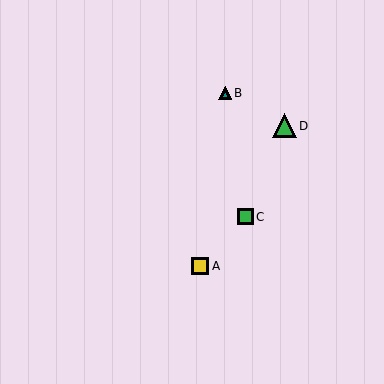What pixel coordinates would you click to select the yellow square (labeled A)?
Click at (200, 266) to select the yellow square A.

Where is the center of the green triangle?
The center of the green triangle is at (284, 126).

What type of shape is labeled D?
Shape D is a green triangle.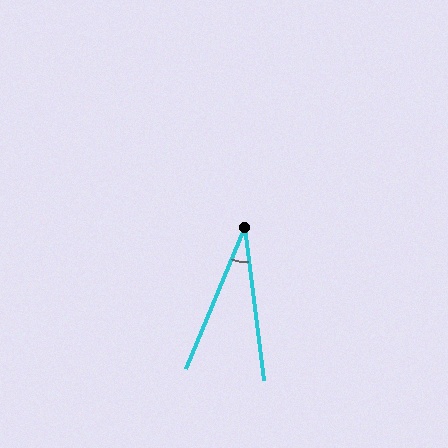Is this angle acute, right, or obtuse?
It is acute.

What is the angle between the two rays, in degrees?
Approximately 30 degrees.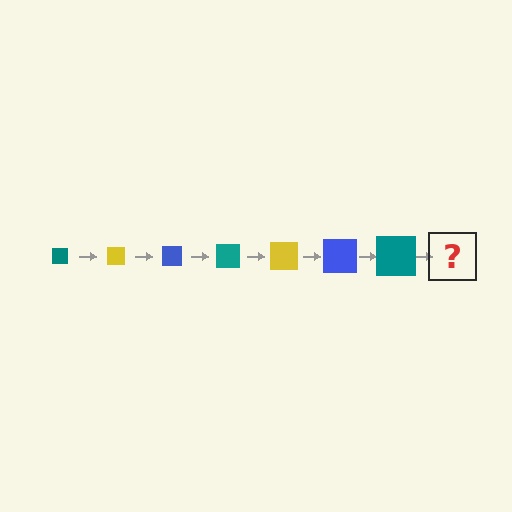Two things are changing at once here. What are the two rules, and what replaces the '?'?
The two rules are that the square grows larger each step and the color cycles through teal, yellow, and blue. The '?' should be a yellow square, larger than the previous one.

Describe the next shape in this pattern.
It should be a yellow square, larger than the previous one.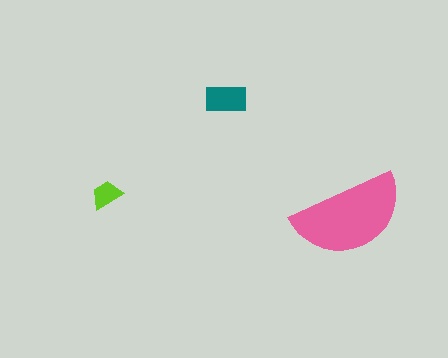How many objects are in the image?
There are 3 objects in the image.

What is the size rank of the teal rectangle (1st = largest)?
2nd.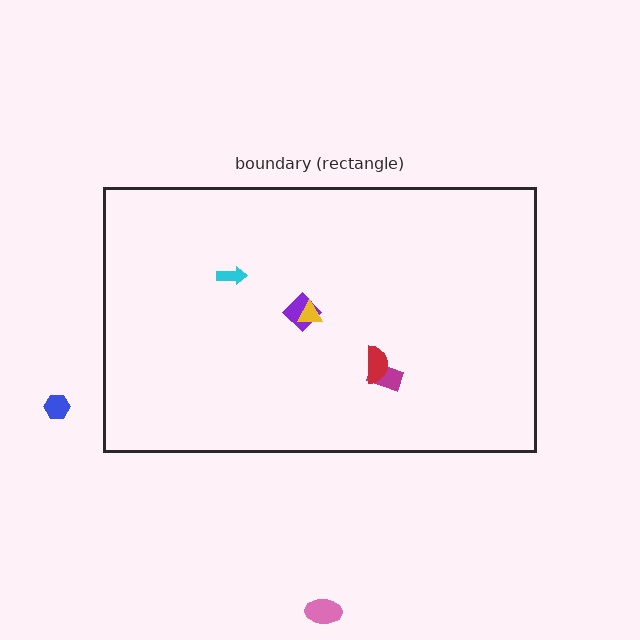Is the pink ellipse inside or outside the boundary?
Outside.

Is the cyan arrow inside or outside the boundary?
Inside.